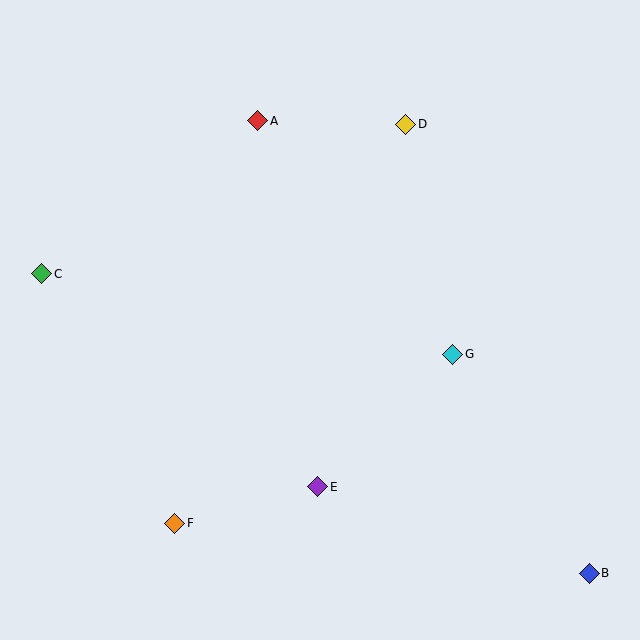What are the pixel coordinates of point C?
Point C is at (42, 274).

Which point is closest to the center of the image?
Point G at (453, 354) is closest to the center.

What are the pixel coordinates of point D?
Point D is at (406, 125).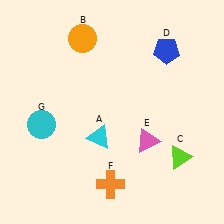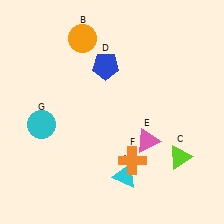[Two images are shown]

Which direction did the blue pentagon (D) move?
The blue pentagon (D) moved left.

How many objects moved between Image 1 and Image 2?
3 objects moved between the two images.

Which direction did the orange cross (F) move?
The orange cross (F) moved up.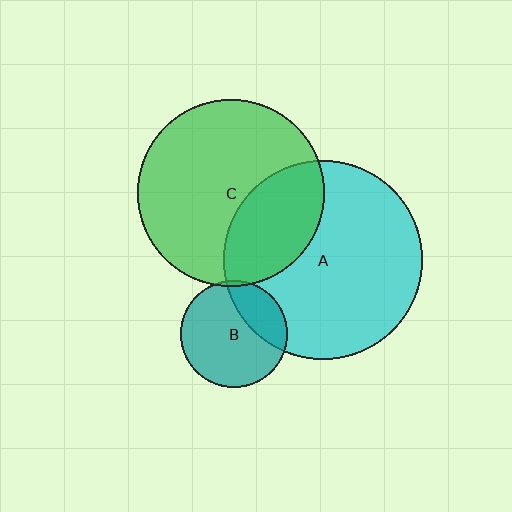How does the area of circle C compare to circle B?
Approximately 3.1 times.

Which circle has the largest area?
Circle A (cyan).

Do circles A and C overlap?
Yes.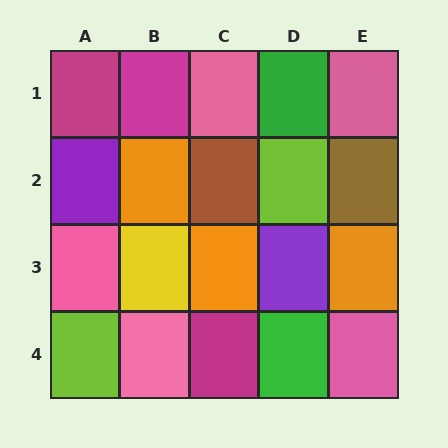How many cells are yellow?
1 cell is yellow.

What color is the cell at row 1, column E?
Pink.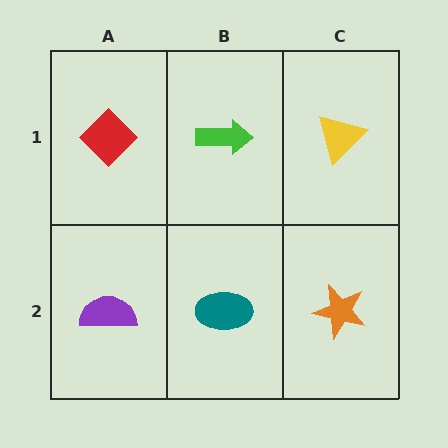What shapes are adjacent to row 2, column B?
A green arrow (row 1, column B), a purple semicircle (row 2, column A), an orange star (row 2, column C).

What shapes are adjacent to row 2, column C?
A yellow triangle (row 1, column C), a teal ellipse (row 2, column B).